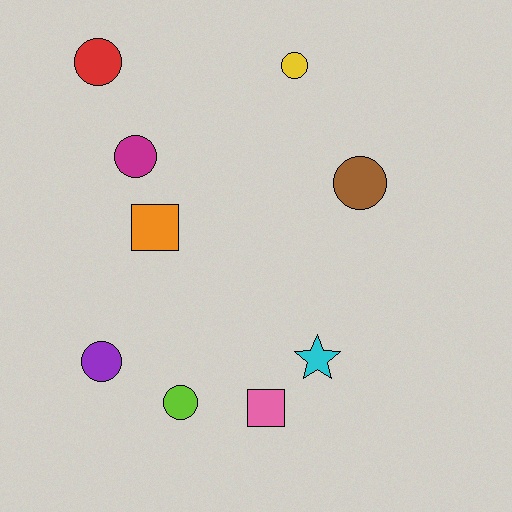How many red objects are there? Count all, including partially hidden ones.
There is 1 red object.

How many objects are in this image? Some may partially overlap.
There are 9 objects.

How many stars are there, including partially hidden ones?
There is 1 star.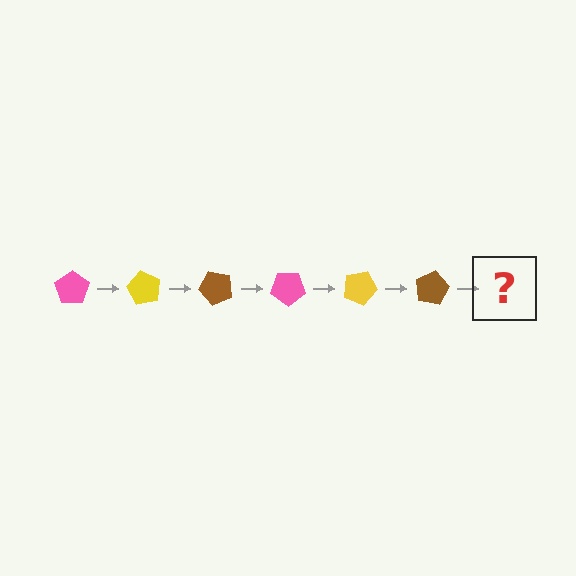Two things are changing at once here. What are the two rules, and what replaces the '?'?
The two rules are that it rotates 60 degrees each step and the color cycles through pink, yellow, and brown. The '?' should be a pink pentagon, rotated 360 degrees from the start.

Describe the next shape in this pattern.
It should be a pink pentagon, rotated 360 degrees from the start.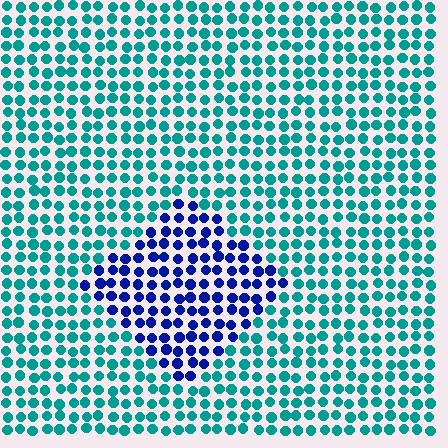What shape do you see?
I see a diamond.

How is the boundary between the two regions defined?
The boundary is defined purely by a slight shift in hue (about 55 degrees). Spacing, size, and orientation are identical on both sides.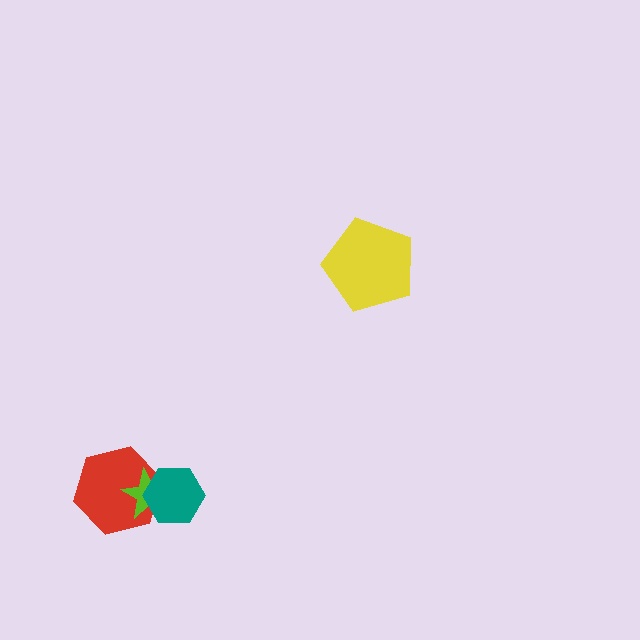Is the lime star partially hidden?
Yes, it is partially covered by another shape.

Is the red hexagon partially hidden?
Yes, it is partially covered by another shape.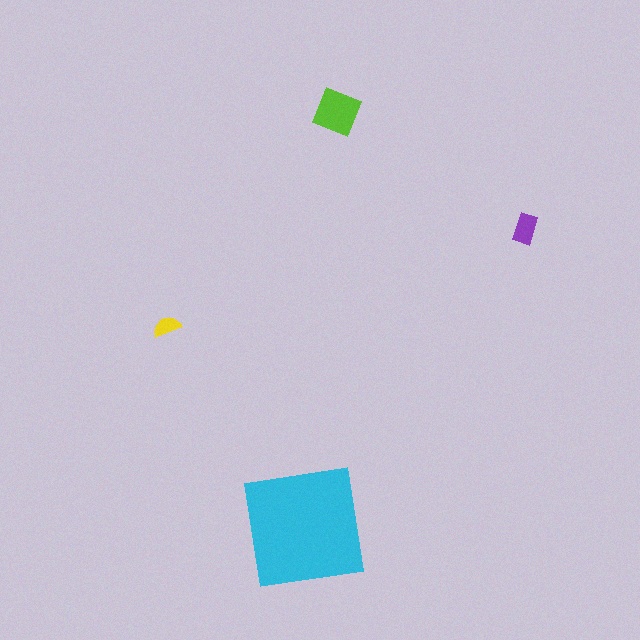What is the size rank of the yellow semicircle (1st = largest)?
4th.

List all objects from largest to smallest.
The cyan square, the lime diamond, the purple rectangle, the yellow semicircle.